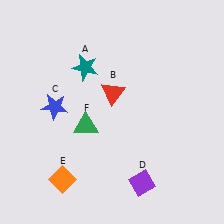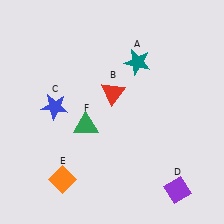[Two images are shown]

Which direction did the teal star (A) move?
The teal star (A) moved right.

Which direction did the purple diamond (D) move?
The purple diamond (D) moved right.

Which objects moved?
The objects that moved are: the teal star (A), the purple diamond (D).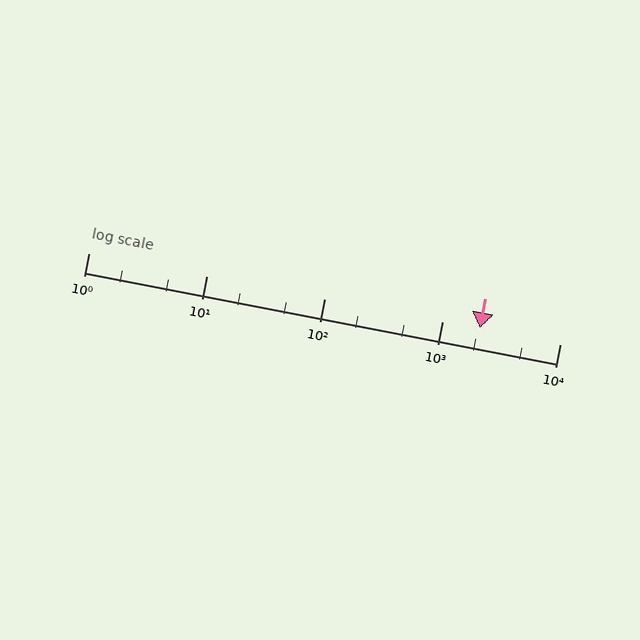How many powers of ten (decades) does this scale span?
The scale spans 4 decades, from 1 to 10000.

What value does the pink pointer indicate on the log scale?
The pointer indicates approximately 2100.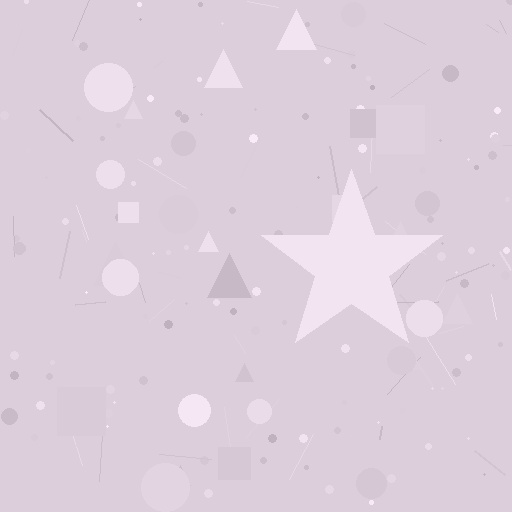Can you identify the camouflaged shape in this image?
The camouflaged shape is a star.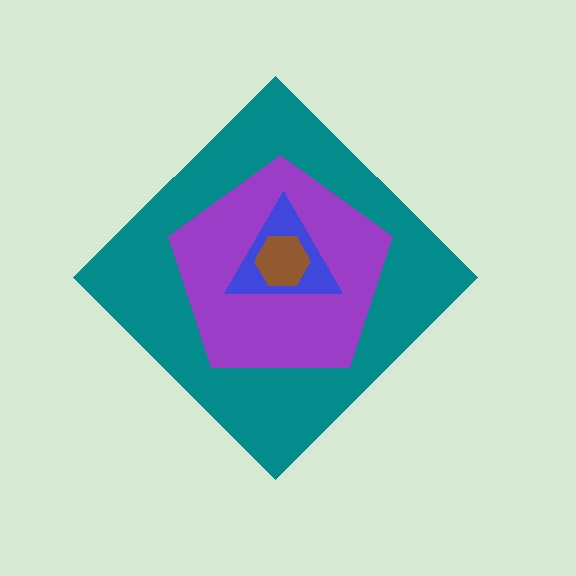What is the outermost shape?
The teal diamond.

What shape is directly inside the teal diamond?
The purple pentagon.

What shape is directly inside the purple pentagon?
The blue triangle.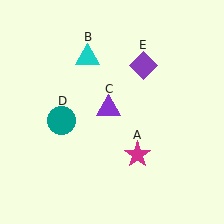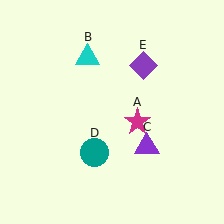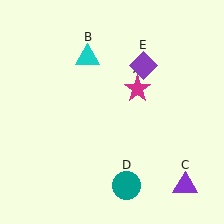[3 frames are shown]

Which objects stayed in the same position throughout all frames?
Cyan triangle (object B) and purple diamond (object E) remained stationary.